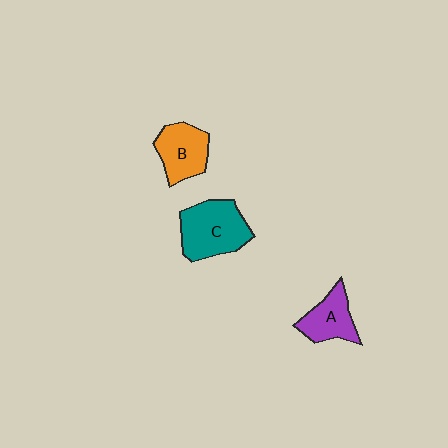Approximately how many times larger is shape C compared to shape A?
Approximately 1.5 times.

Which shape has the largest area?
Shape C (teal).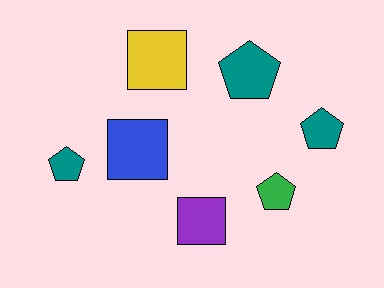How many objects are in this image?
There are 7 objects.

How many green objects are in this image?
There is 1 green object.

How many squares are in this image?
There are 3 squares.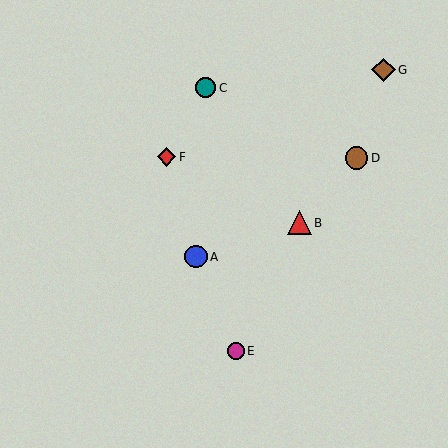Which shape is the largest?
The red triangle (labeled B) is the largest.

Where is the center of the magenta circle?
The center of the magenta circle is at (236, 351).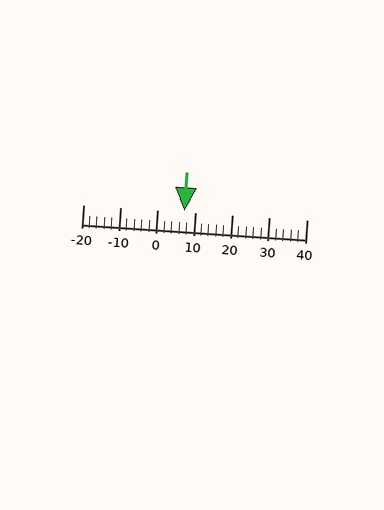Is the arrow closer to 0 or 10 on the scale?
The arrow is closer to 10.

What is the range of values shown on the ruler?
The ruler shows values from -20 to 40.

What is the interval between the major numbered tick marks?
The major tick marks are spaced 10 units apart.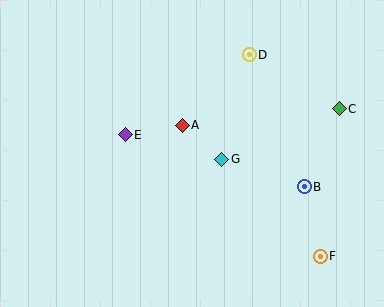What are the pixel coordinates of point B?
Point B is at (304, 187).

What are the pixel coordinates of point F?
Point F is at (320, 256).